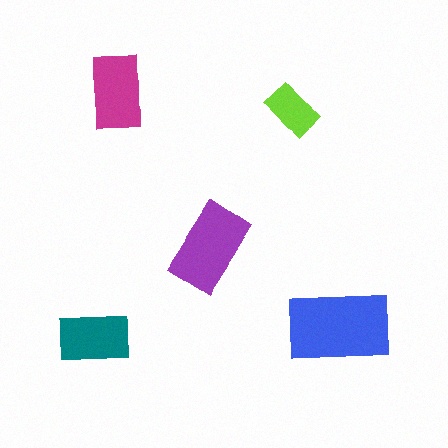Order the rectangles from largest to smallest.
the blue one, the purple one, the magenta one, the teal one, the lime one.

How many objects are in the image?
There are 5 objects in the image.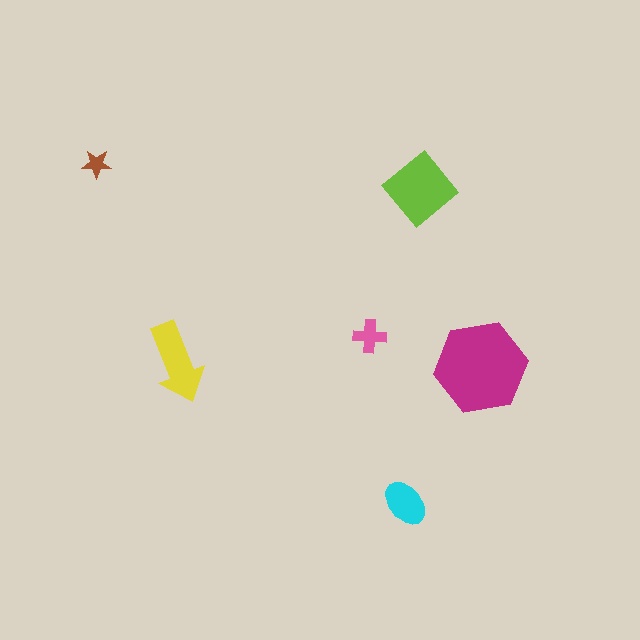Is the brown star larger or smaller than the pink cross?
Smaller.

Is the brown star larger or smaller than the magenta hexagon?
Smaller.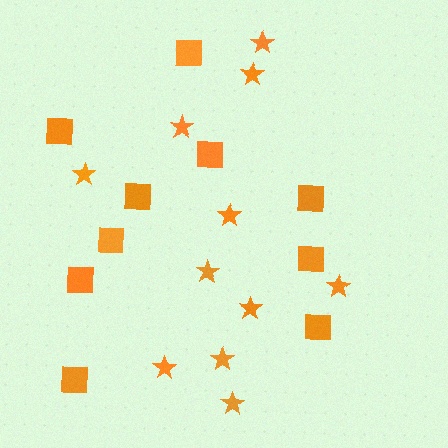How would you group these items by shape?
There are 2 groups: one group of squares (10) and one group of stars (11).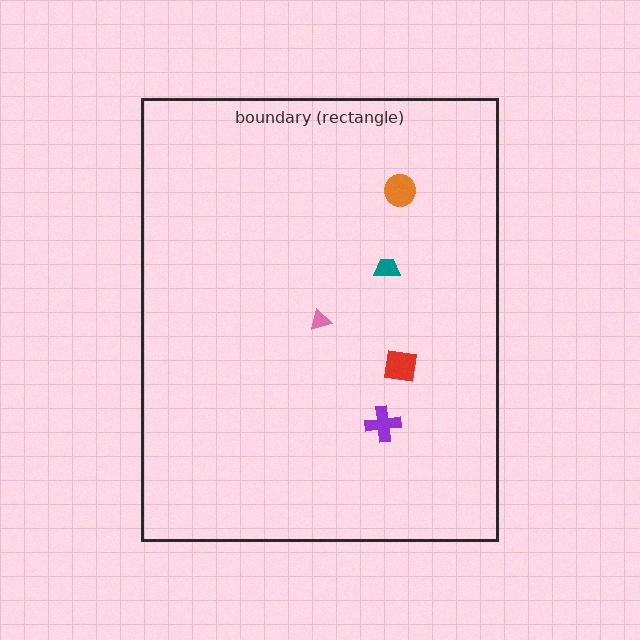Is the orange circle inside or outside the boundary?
Inside.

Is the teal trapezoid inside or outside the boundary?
Inside.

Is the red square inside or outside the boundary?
Inside.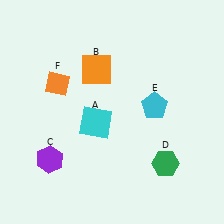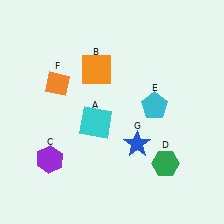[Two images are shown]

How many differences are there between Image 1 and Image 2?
There is 1 difference between the two images.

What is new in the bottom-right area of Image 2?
A blue star (G) was added in the bottom-right area of Image 2.